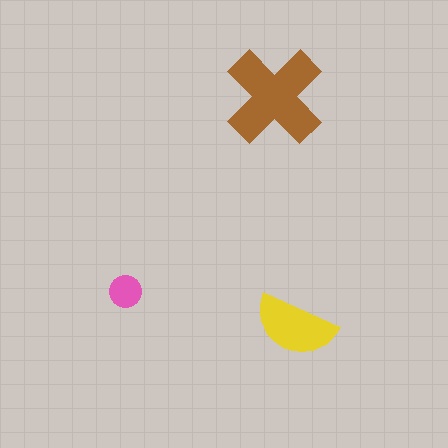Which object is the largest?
The brown cross.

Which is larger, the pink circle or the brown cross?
The brown cross.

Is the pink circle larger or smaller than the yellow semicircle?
Smaller.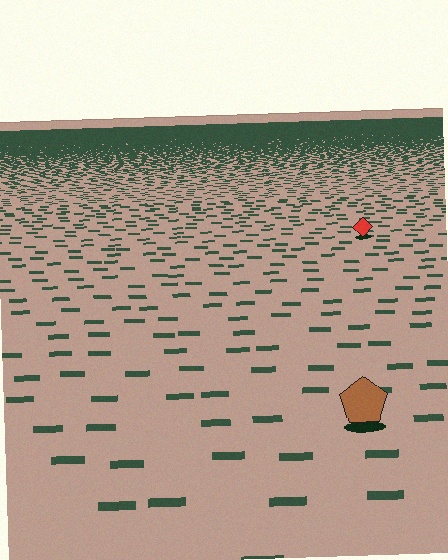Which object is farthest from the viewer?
The red diamond is farthest from the viewer. It appears smaller and the ground texture around it is denser.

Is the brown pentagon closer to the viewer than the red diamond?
Yes. The brown pentagon is closer — you can tell from the texture gradient: the ground texture is coarser near it.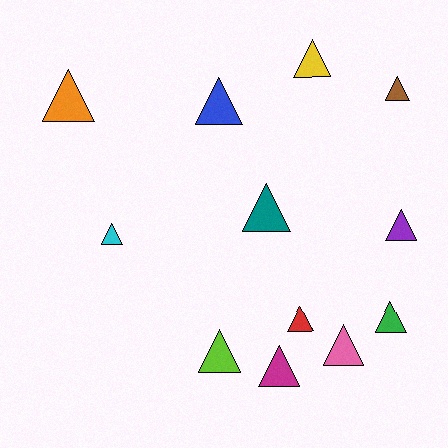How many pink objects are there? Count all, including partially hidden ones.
There is 1 pink object.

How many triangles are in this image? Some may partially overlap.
There are 12 triangles.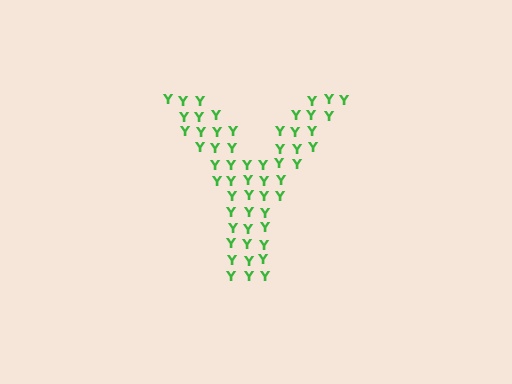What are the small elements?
The small elements are letter Y's.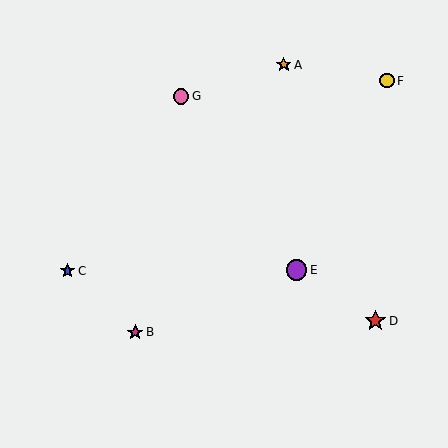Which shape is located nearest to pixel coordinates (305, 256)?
The purple circle (labeled E) at (296, 270) is nearest to that location.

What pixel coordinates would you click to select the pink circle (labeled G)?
Click at (181, 96) to select the pink circle G.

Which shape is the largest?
The red star (labeled D) is the largest.